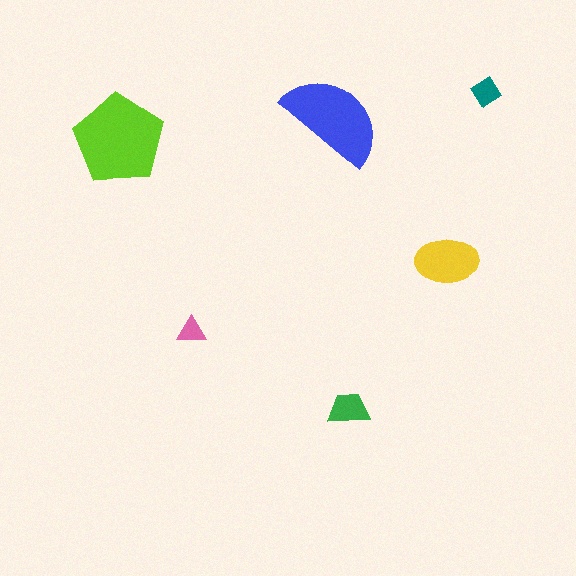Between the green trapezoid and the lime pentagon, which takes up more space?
The lime pentagon.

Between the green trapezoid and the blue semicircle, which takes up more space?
The blue semicircle.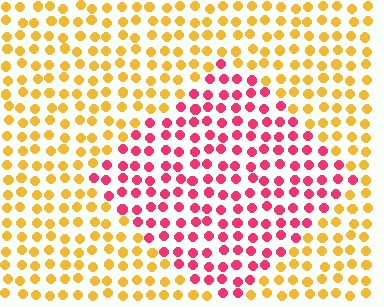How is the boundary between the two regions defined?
The boundary is defined purely by a slight shift in hue (about 63 degrees). Spacing, size, and orientation are identical on both sides.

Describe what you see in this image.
The image is filled with small yellow elements in a uniform arrangement. A diamond-shaped region is visible where the elements are tinted to a slightly different hue, forming a subtle color boundary.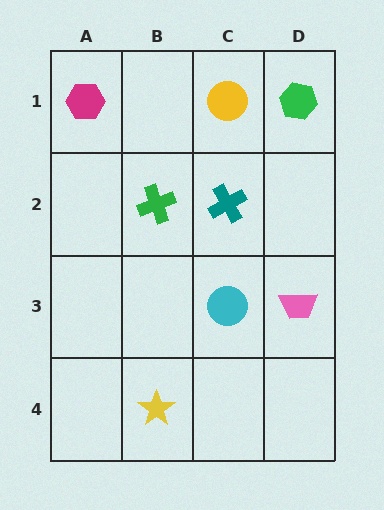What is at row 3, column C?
A cyan circle.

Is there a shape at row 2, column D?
No, that cell is empty.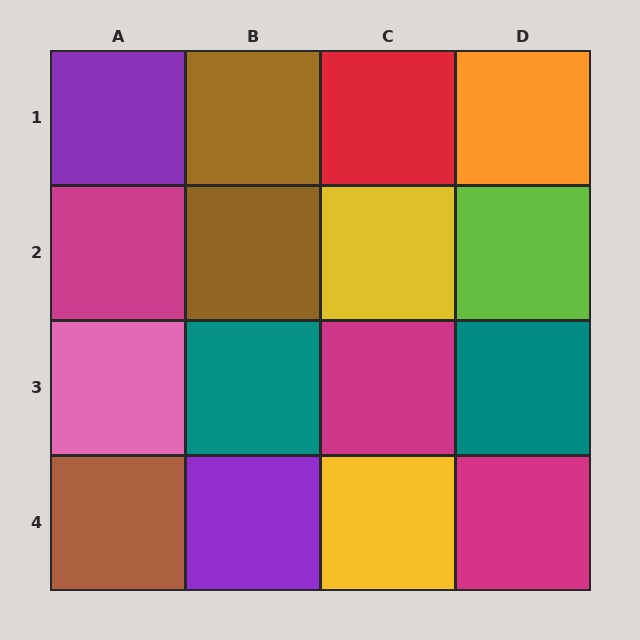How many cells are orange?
1 cell is orange.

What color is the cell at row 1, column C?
Red.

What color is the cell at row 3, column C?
Magenta.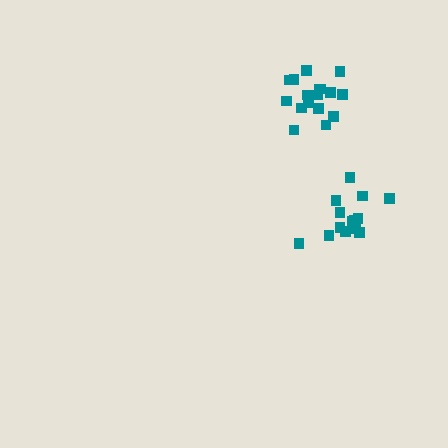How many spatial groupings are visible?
There are 2 spatial groupings.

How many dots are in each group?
Group 1: 17 dots, Group 2: 16 dots (33 total).